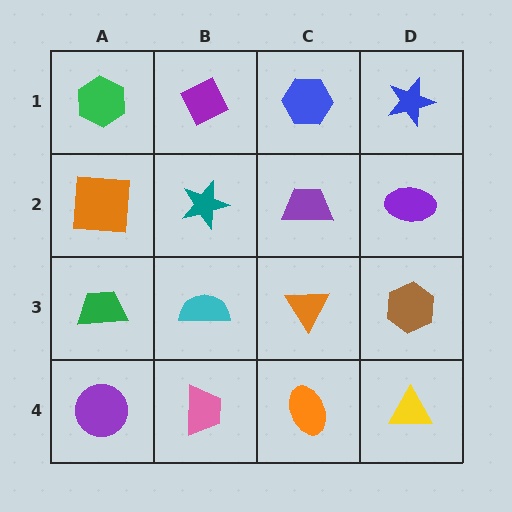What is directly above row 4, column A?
A green trapezoid.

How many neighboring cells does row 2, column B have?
4.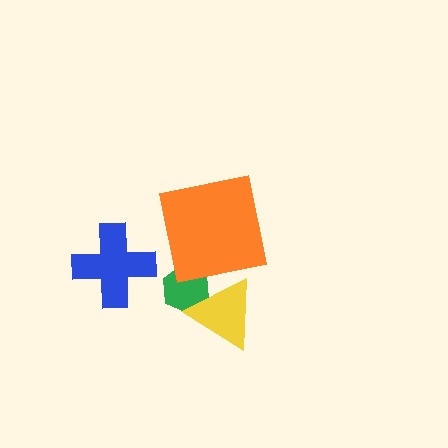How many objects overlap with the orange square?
0 objects overlap with the orange square.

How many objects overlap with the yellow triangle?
1 object overlaps with the yellow triangle.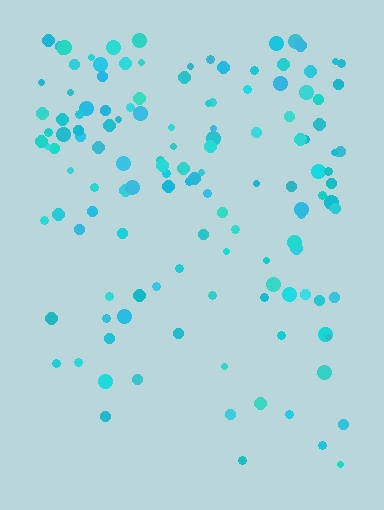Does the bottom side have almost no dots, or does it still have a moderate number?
Still a moderate number, just noticeably fewer than the top.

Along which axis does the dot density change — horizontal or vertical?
Vertical.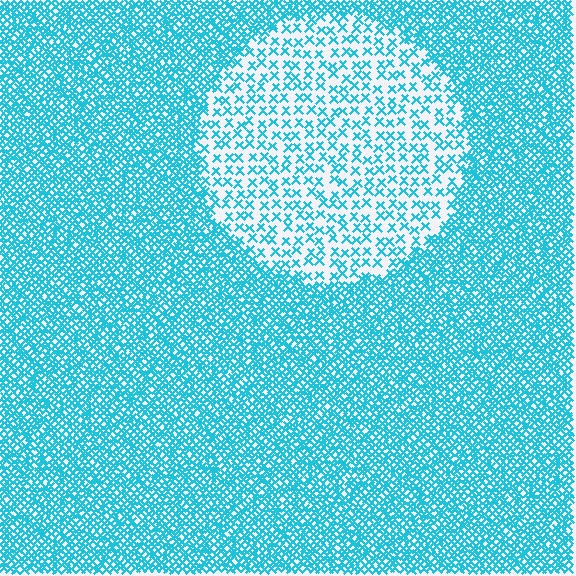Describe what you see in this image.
The image contains small cyan elements arranged at two different densities. A circle-shaped region is visible where the elements are less densely packed than the surrounding area.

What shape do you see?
I see a circle.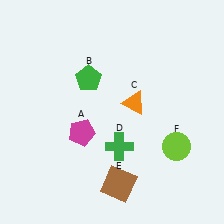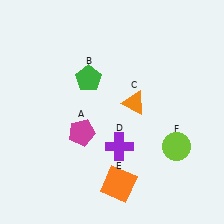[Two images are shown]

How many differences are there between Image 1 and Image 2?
There are 2 differences between the two images.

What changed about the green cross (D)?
In Image 1, D is green. In Image 2, it changed to purple.